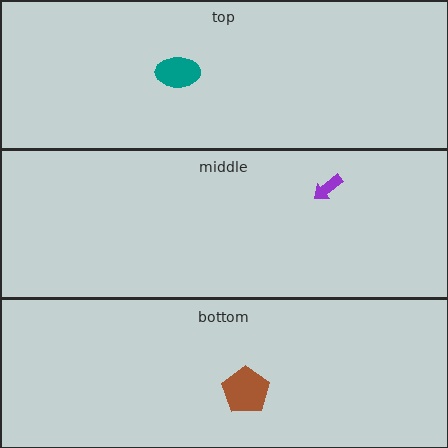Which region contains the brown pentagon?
The bottom region.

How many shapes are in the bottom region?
1.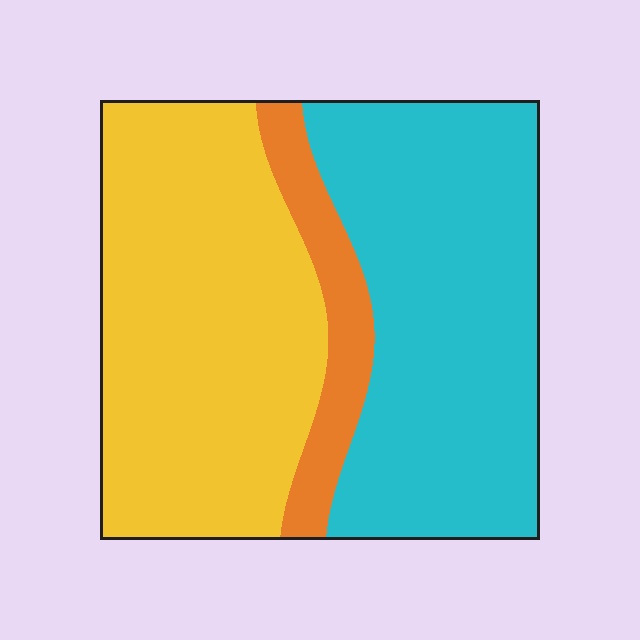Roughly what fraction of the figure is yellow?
Yellow covers around 45% of the figure.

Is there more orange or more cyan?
Cyan.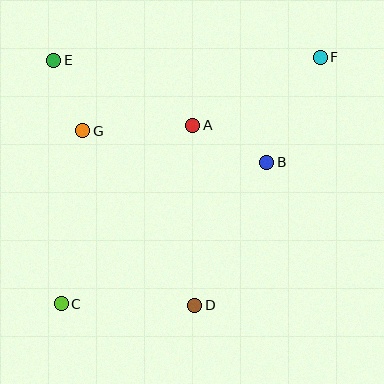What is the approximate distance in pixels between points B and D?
The distance between B and D is approximately 160 pixels.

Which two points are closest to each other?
Points E and G are closest to each other.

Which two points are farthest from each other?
Points C and F are farthest from each other.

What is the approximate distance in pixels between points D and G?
The distance between D and G is approximately 208 pixels.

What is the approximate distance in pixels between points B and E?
The distance between B and E is approximately 236 pixels.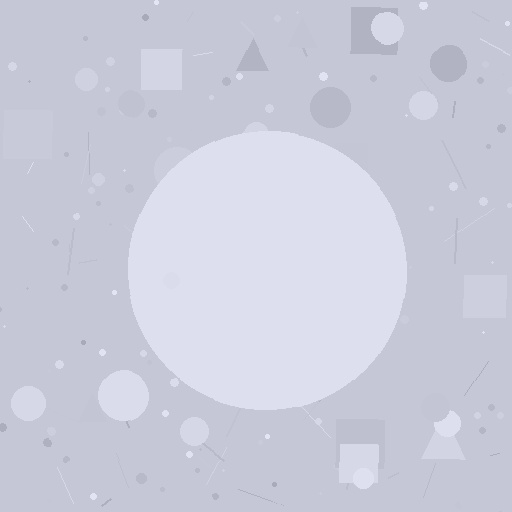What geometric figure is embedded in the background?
A circle is embedded in the background.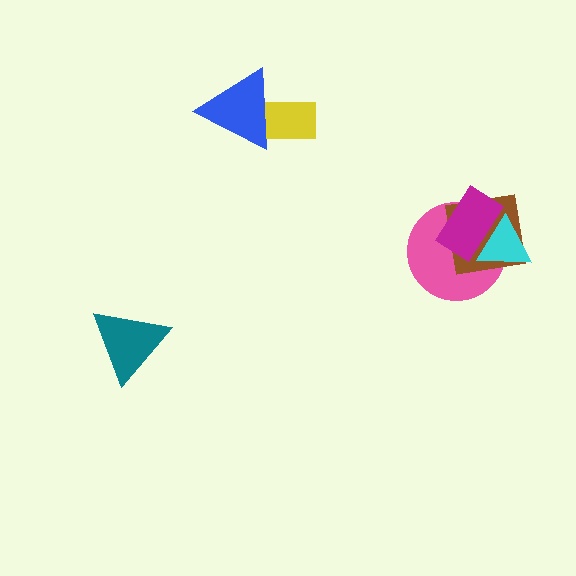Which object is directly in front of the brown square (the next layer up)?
The cyan triangle is directly in front of the brown square.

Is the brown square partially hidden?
Yes, it is partially covered by another shape.